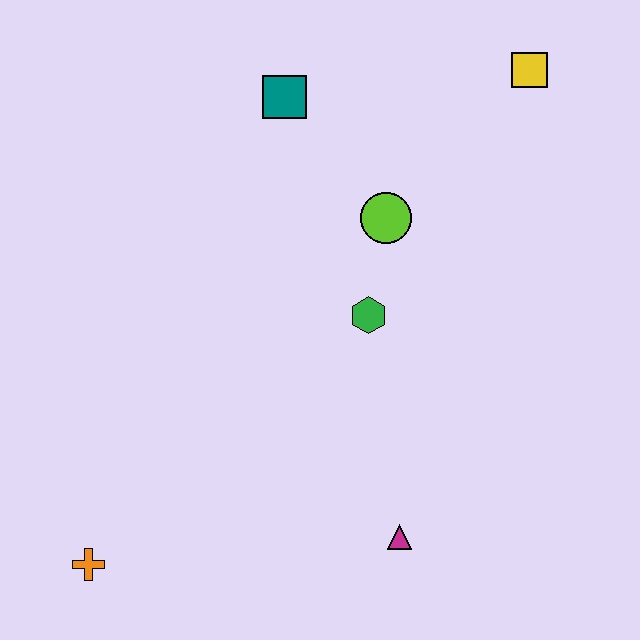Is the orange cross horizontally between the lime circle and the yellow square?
No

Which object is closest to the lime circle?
The green hexagon is closest to the lime circle.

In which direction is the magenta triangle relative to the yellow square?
The magenta triangle is below the yellow square.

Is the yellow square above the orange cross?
Yes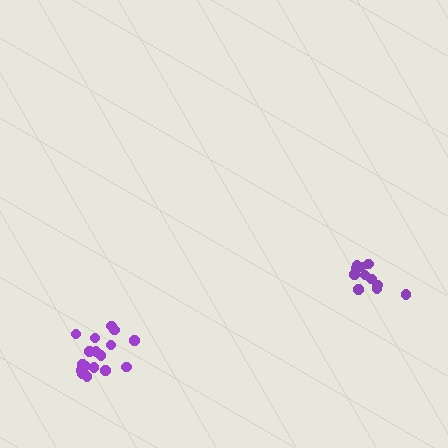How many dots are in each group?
Group 1: 17 dots, Group 2: 11 dots (28 total).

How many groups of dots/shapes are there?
There are 2 groups.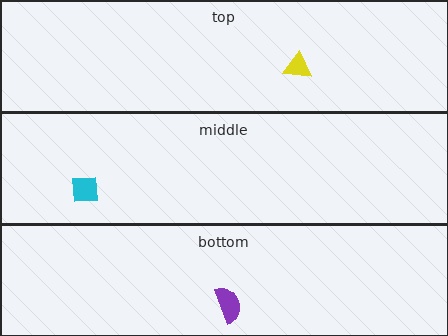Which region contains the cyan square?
The middle region.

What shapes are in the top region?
The yellow triangle.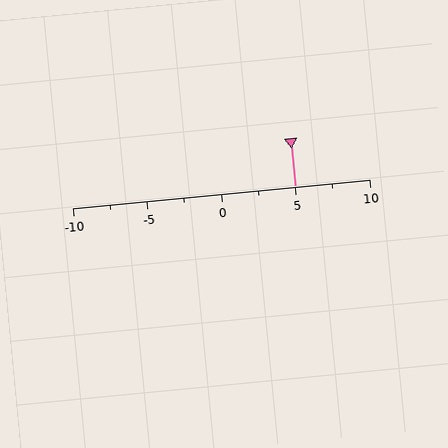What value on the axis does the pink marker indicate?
The marker indicates approximately 5.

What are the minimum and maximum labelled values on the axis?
The axis runs from -10 to 10.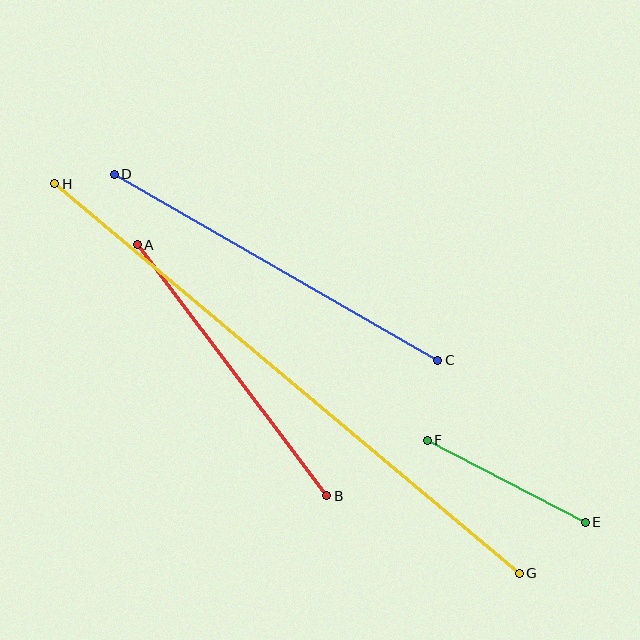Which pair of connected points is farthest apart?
Points G and H are farthest apart.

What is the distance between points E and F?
The distance is approximately 178 pixels.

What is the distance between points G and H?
The distance is approximately 606 pixels.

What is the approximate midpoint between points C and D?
The midpoint is at approximately (276, 267) pixels.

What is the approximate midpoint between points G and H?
The midpoint is at approximately (287, 378) pixels.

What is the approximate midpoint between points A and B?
The midpoint is at approximately (232, 370) pixels.